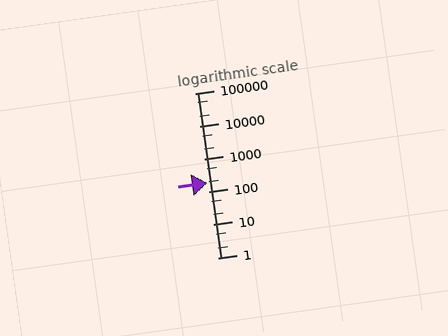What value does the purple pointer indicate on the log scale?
The pointer indicates approximately 190.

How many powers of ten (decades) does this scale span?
The scale spans 5 decades, from 1 to 100000.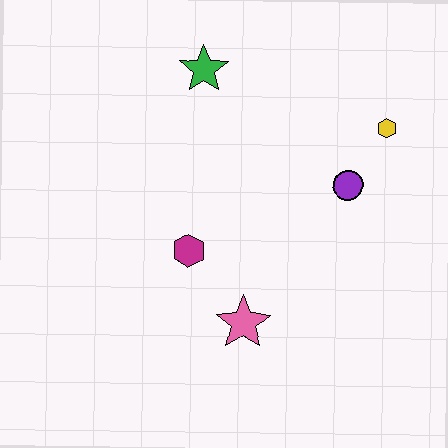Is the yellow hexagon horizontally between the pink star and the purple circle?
No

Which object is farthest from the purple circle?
The green star is farthest from the purple circle.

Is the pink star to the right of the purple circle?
No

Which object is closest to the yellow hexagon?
The purple circle is closest to the yellow hexagon.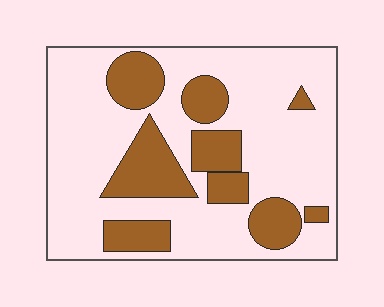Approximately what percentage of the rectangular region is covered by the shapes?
Approximately 30%.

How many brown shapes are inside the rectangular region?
9.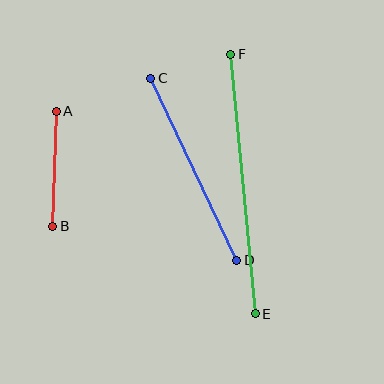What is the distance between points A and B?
The distance is approximately 115 pixels.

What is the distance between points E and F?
The distance is approximately 261 pixels.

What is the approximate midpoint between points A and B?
The midpoint is at approximately (54, 169) pixels.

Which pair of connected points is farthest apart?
Points E and F are farthest apart.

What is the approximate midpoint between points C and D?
The midpoint is at approximately (194, 169) pixels.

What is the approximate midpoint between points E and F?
The midpoint is at approximately (243, 184) pixels.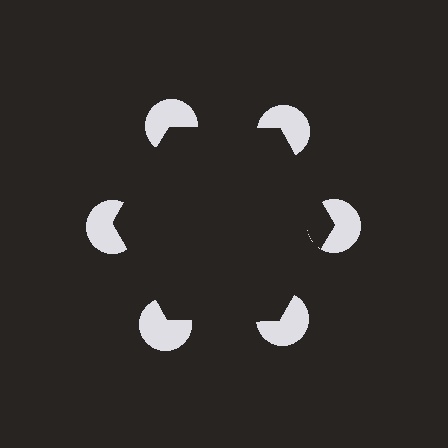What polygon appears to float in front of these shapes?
An illusory hexagon — its edges are inferred from the aligned wedge cuts in the pac-man discs, not physically drawn.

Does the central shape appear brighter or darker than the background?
It typically appears slightly darker than the background, even though no actual brightness change is drawn.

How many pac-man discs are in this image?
There are 6 — one at each vertex of the illusory hexagon.